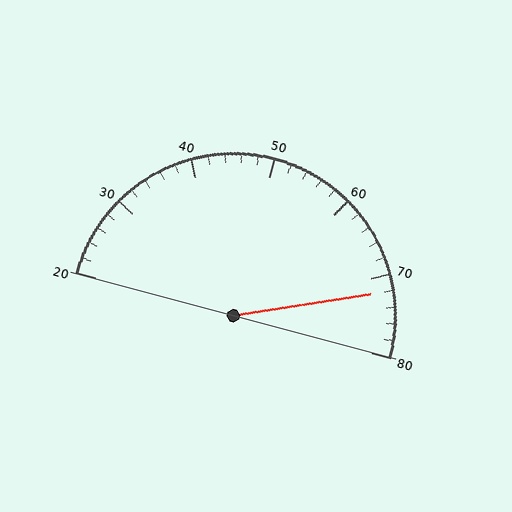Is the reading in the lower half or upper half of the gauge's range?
The reading is in the upper half of the range (20 to 80).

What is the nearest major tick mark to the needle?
The nearest major tick mark is 70.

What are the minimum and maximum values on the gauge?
The gauge ranges from 20 to 80.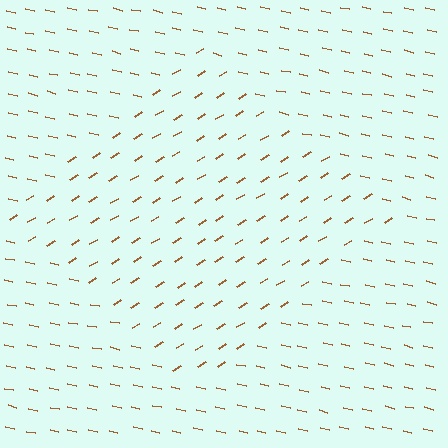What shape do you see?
I see a diamond.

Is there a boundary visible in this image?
Yes, there is a texture boundary formed by a change in line orientation.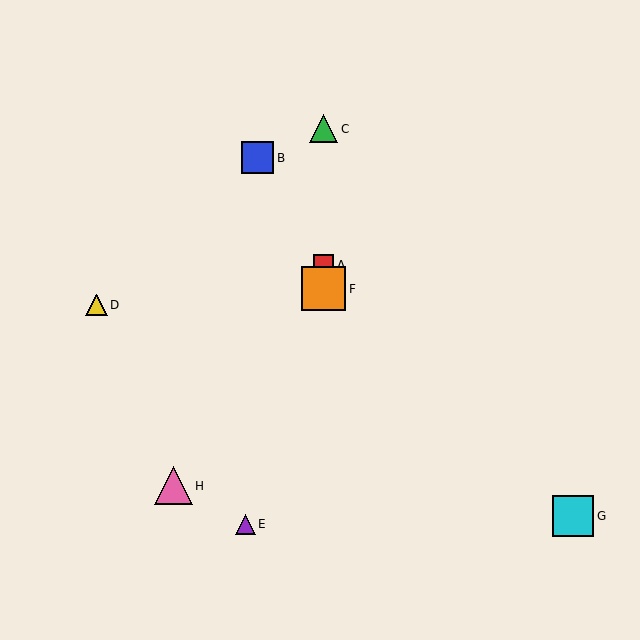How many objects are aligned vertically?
3 objects (A, C, F) are aligned vertically.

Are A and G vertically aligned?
No, A is at x≈324 and G is at x≈573.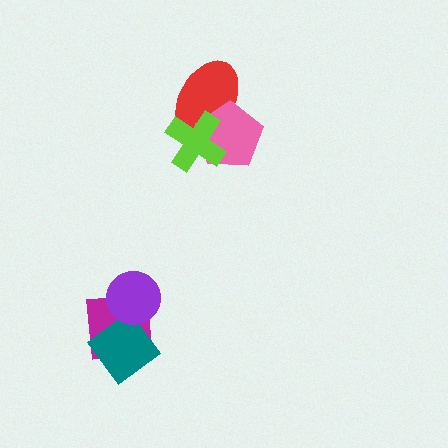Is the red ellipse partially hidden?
Yes, it is partially covered by another shape.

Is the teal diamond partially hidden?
Yes, it is partially covered by another shape.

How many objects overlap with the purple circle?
2 objects overlap with the purple circle.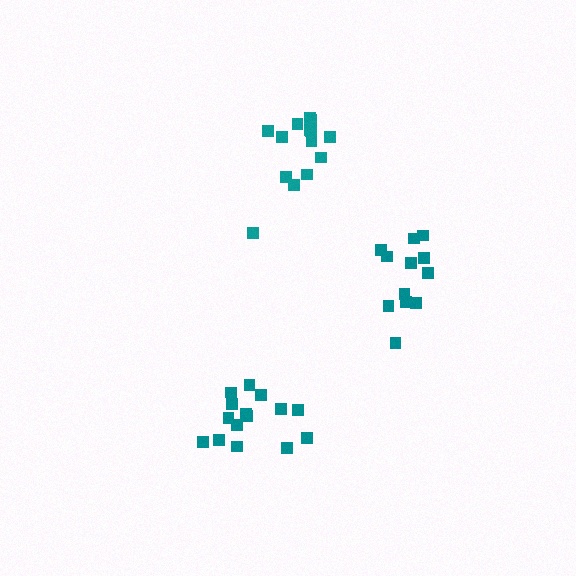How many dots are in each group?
Group 1: 12 dots, Group 2: 14 dots, Group 3: 15 dots (41 total).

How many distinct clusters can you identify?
There are 3 distinct clusters.